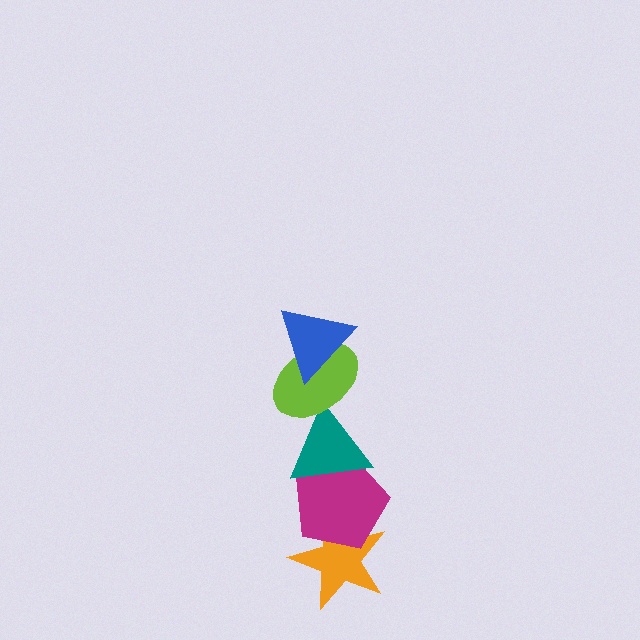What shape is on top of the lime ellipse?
The blue triangle is on top of the lime ellipse.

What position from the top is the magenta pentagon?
The magenta pentagon is 4th from the top.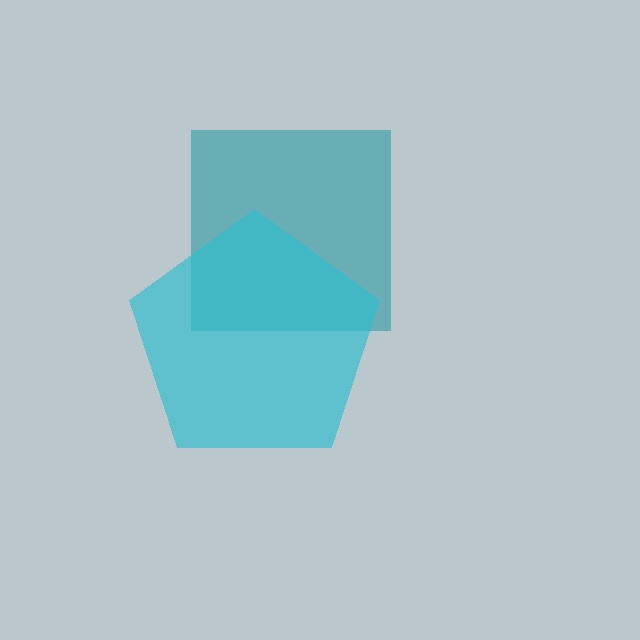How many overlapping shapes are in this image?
There are 2 overlapping shapes in the image.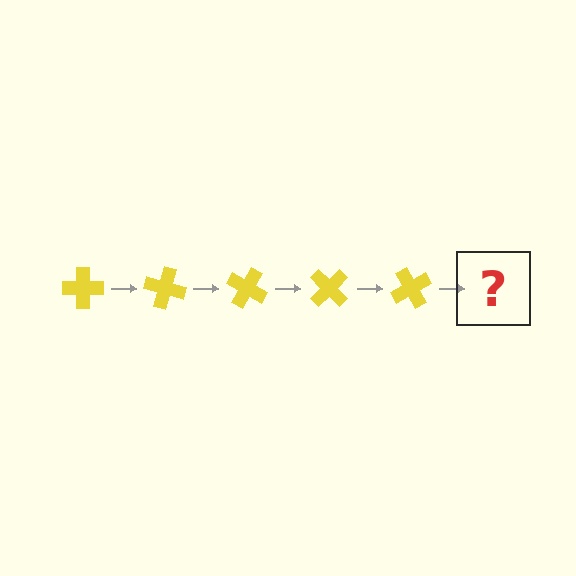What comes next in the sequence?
The next element should be a yellow cross rotated 75 degrees.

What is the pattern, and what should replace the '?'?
The pattern is that the cross rotates 15 degrees each step. The '?' should be a yellow cross rotated 75 degrees.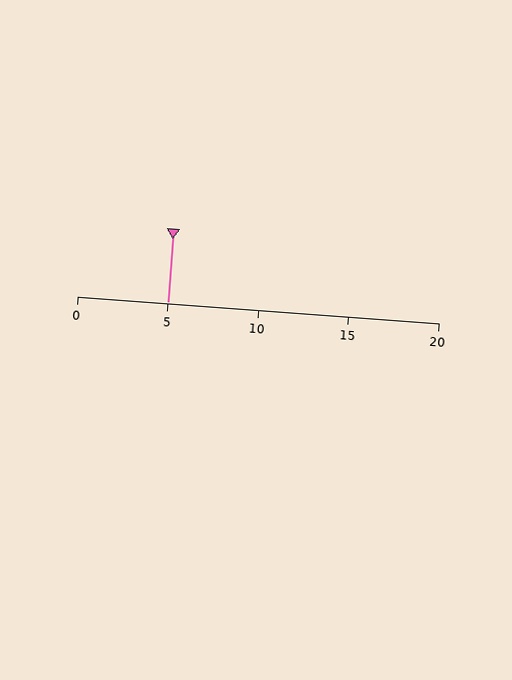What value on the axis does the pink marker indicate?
The marker indicates approximately 5.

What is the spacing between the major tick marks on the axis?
The major ticks are spaced 5 apart.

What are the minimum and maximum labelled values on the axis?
The axis runs from 0 to 20.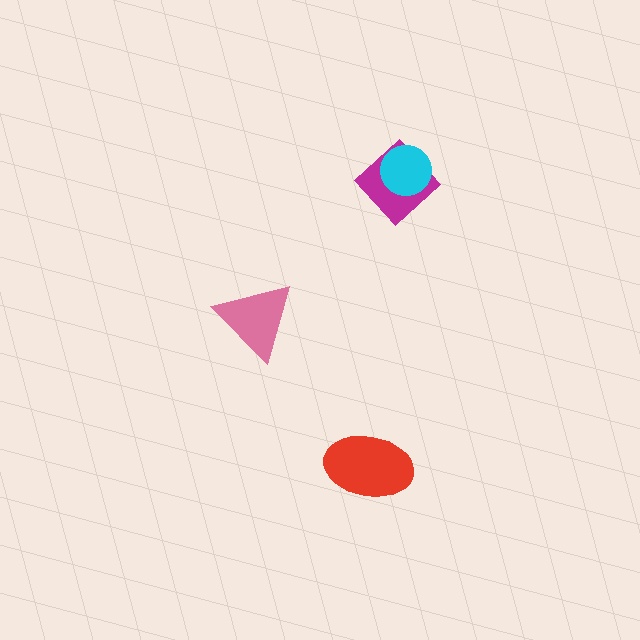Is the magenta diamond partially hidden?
Yes, it is partially covered by another shape.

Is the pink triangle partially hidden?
No, no other shape covers it.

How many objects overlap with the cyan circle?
1 object overlaps with the cyan circle.